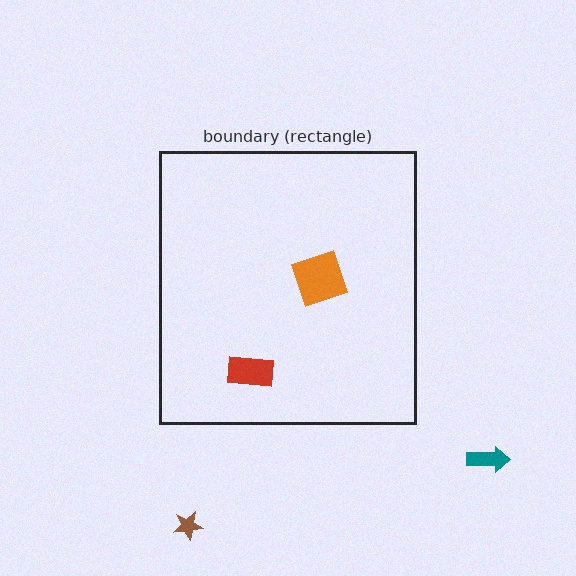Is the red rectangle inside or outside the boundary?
Inside.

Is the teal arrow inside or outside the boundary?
Outside.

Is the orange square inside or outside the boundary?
Inside.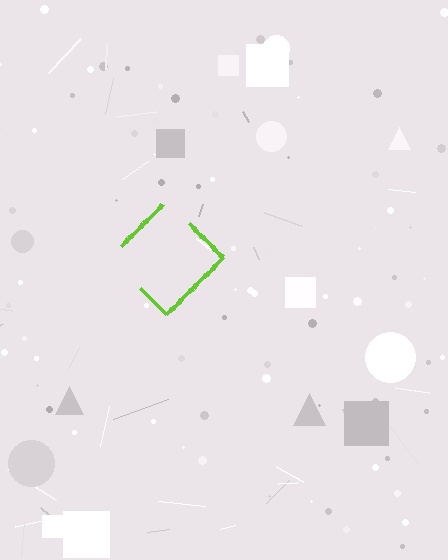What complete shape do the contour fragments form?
The contour fragments form a diamond.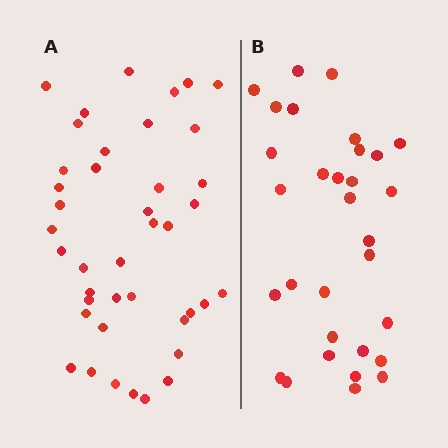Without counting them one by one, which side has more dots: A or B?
Region A (the left region) has more dots.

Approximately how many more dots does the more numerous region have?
Region A has roughly 10 or so more dots than region B.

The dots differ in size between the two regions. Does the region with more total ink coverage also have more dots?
No. Region B has more total ink coverage because its dots are larger, but region A actually contains more individual dots. Total area can be misleading — the number of items is what matters here.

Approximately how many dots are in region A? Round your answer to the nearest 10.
About 40 dots. (The exact count is 41, which rounds to 40.)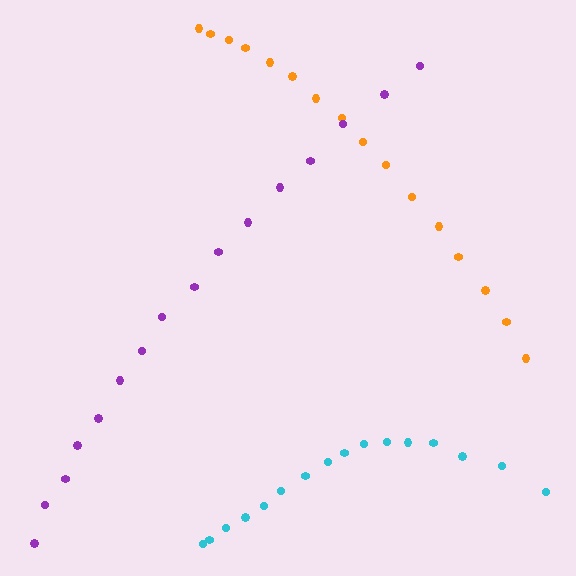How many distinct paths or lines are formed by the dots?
There are 3 distinct paths.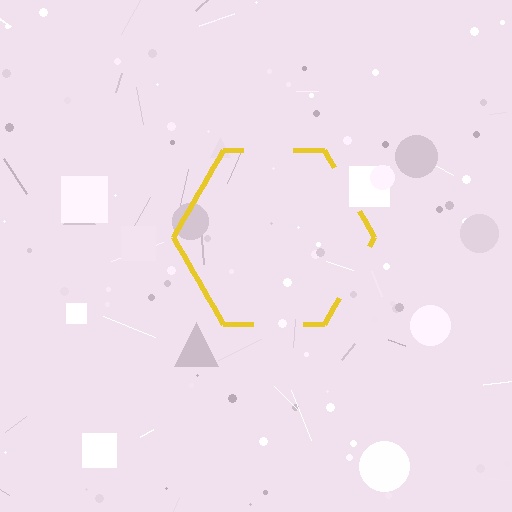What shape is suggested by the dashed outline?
The dashed outline suggests a hexagon.